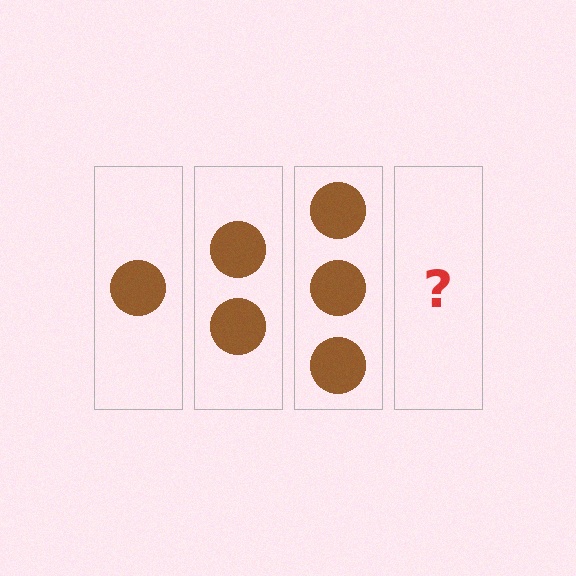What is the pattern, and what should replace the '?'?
The pattern is that each step adds one more circle. The '?' should be 4 circles.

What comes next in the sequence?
The next element should be 4 circles.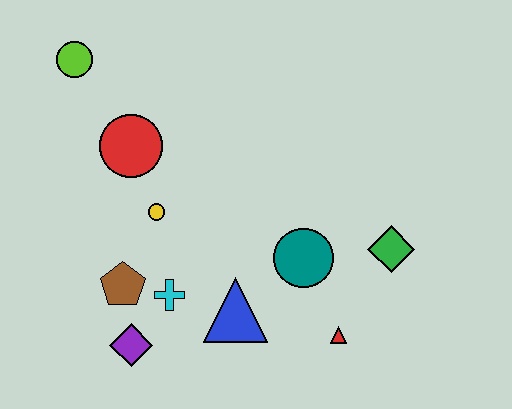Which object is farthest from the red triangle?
The lime circle is farthest from the red triangle.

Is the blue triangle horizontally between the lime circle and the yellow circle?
No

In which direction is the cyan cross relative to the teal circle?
The cyan cross is to the left of the teal circle.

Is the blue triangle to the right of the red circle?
Yes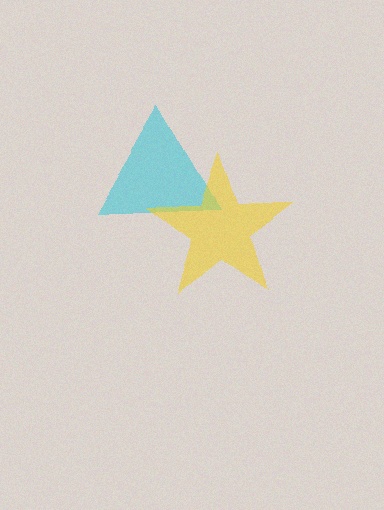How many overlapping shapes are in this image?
There are 2 overlapping shapes in the image.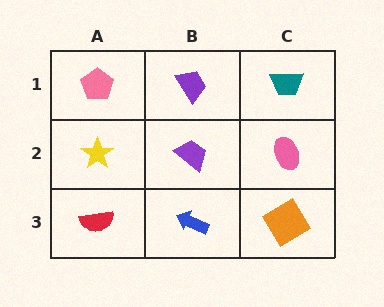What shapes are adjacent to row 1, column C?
A pink ellipse (row 2, column C), a purple trapezoid (row 1, column B).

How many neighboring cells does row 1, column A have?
2.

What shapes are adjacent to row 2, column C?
A teal trapezoid (row 1, column C), an orange diamond (row 3, column C), a purple trapezoid (row 2, column B).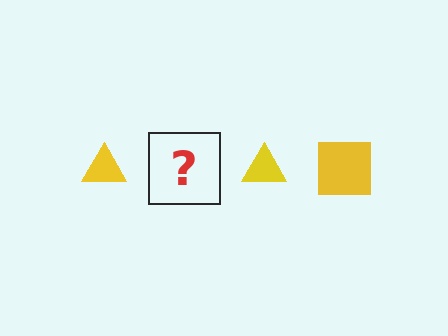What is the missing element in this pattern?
The missing element is a yellow square.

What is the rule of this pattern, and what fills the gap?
The rule is that the pattern cycles through triangle, square shapes in yellow. The gap should be filled with a yellow square.